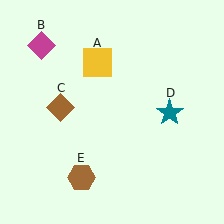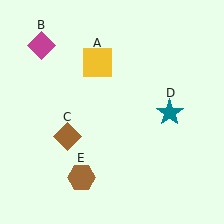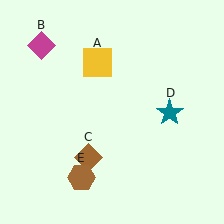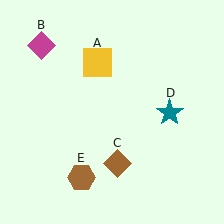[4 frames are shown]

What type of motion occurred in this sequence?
The brown diamond (object C) rotated counterclockwise around the center of the scene.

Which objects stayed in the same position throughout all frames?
Yellow square (object A) and magenta diamond (object B) and teal star (object D) and brown hexagon (object E) remained stationary.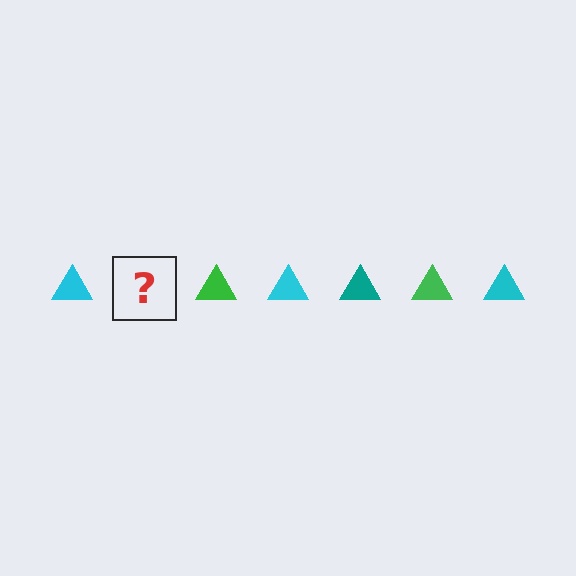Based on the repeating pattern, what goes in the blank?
The blank should be a teal triangle.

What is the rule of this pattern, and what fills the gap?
The rule is that the pattern cycles through cyan, teal, green triangles. The gap should be filled with a teal triangle.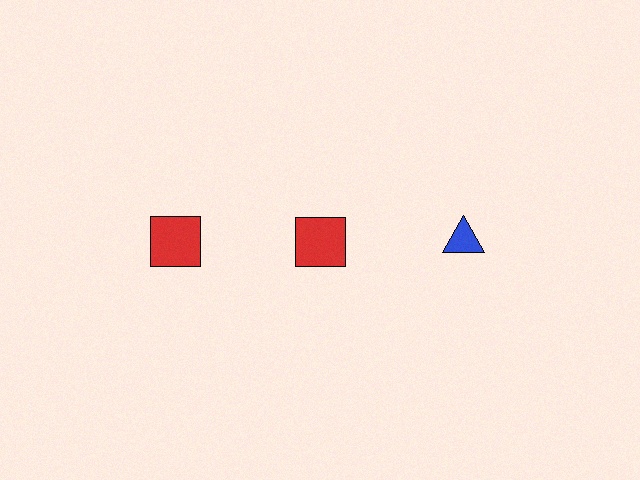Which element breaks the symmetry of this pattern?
The blue triangle in the top row, center column breaks the symmetry. All other shapes are red squares.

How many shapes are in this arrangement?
There are 3 shapes arranged in a grid pattern.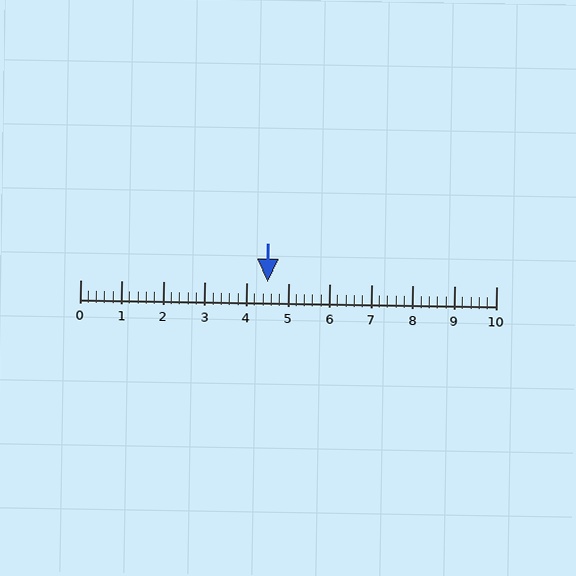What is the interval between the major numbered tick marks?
The major tick marks are spaced 1 units apart.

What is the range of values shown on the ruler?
The ruler shows values from 0 to 10.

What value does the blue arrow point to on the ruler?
The blue arrow points to approximately 4.5.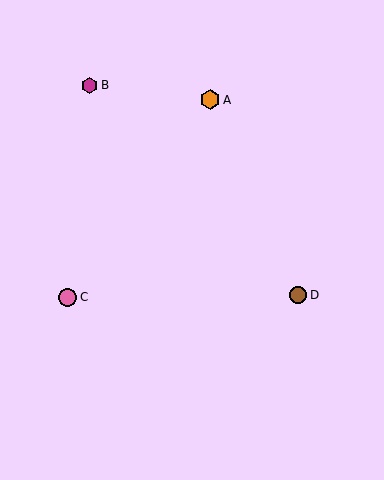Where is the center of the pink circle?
The center of the pink circle is at (68, 297).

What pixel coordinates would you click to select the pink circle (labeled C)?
Click at (68, 297) to select the pink circle C.